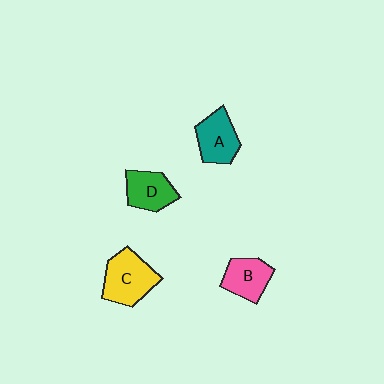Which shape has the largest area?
Shape C (yellow).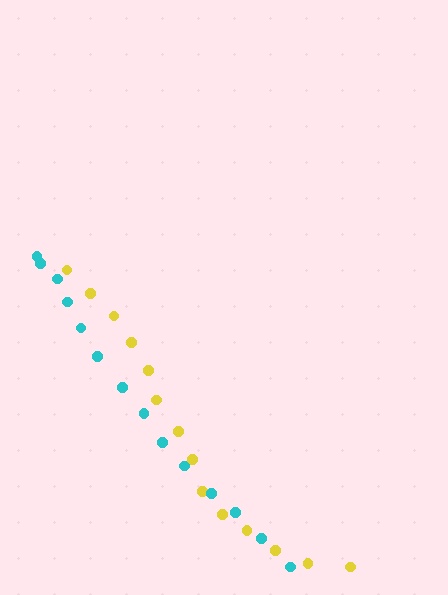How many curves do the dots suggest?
There are 2 distinct paths.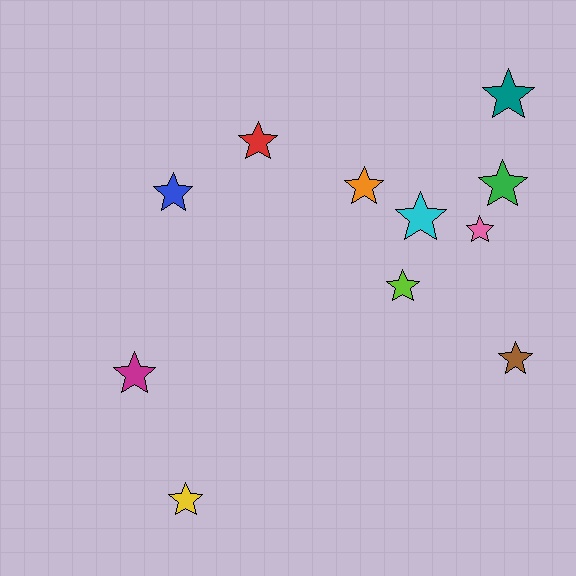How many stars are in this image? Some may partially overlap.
There are 11 stars.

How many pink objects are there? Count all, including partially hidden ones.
There is 1 pink object.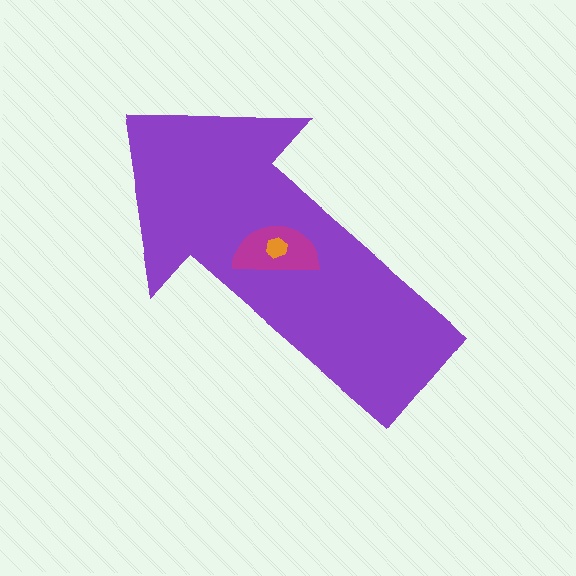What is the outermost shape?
The purple arrow.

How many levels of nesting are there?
3.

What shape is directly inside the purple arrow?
The magenta semicircle.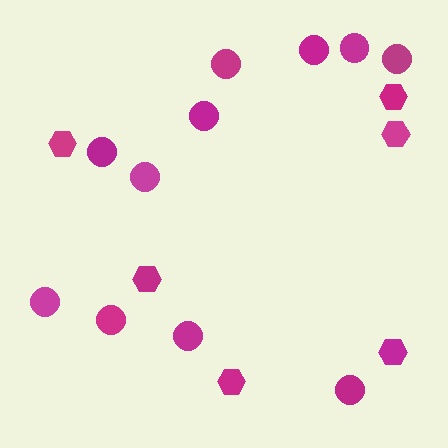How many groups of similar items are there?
There are 2 groups: one group of hexagons (6) and one group of circles (11).